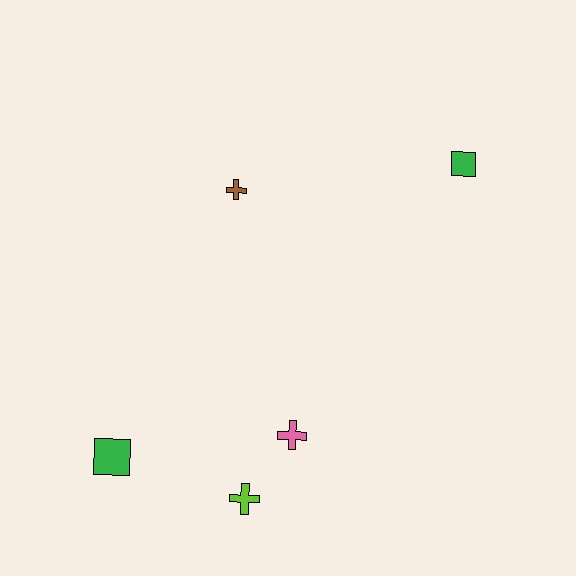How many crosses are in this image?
There are 3 crosses.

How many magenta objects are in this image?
There are no magenta objects.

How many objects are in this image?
There are 5 objects.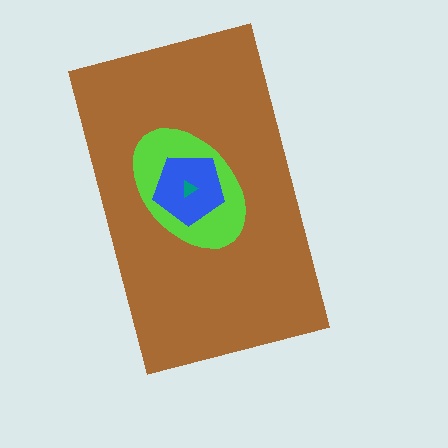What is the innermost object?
The teal triangle.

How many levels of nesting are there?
4.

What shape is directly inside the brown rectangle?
The lime ellipse.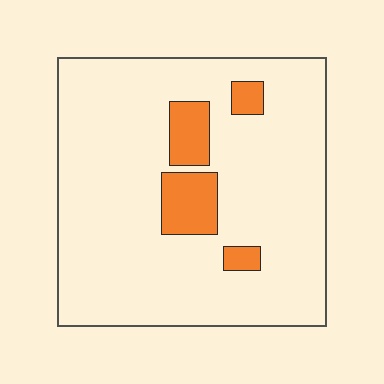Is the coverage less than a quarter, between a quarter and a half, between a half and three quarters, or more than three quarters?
Less than a quarter.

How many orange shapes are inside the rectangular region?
4.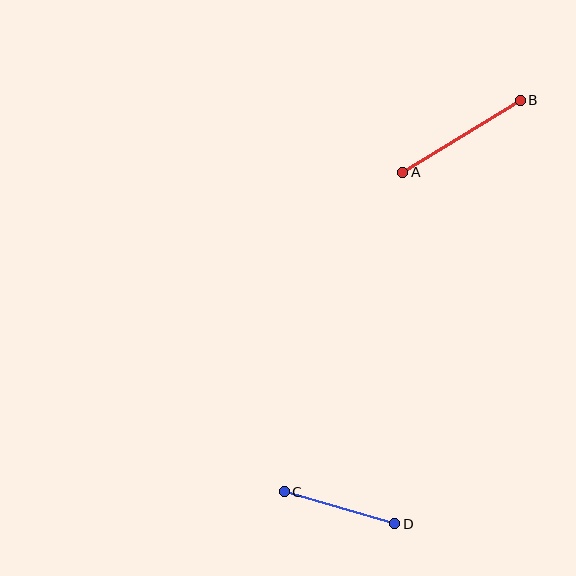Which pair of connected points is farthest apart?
Points A and B are farthest apart.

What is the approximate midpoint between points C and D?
The midpoint is at approximately (340, 508) pixels.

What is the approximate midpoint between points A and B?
The midpoint is at approximately (462, 136) pixels.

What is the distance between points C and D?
The distance is approximately 115 pixels.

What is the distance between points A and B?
The distance is approximately 138 pixels.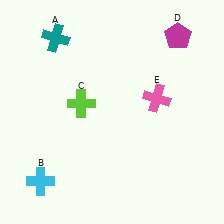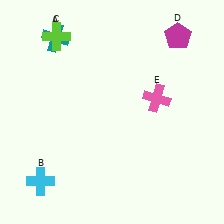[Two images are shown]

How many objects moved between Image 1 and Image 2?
1 object moved between the two images.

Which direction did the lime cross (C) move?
The lime cross (C) moved up.